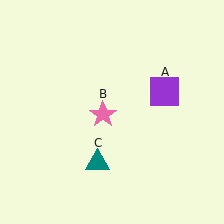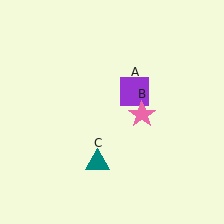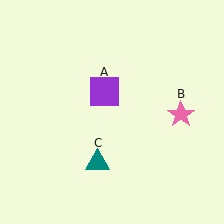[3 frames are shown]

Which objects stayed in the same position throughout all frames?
Teal triangle (object C) remained stationary.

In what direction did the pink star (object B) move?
The pink star (object B) moved right.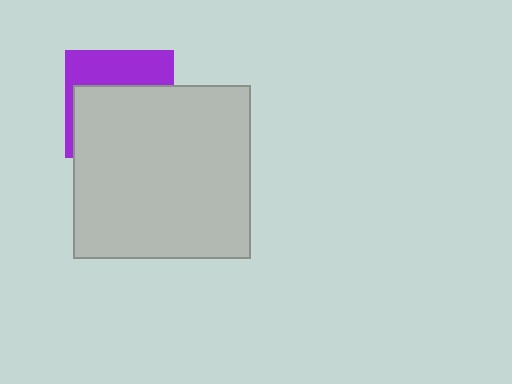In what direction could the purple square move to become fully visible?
The purple square could move up. That would shift it out from behind the light gray rectangle entirely.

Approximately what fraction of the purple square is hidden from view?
Roughly 62% of the purple square is hidden behind the light gray rectangle.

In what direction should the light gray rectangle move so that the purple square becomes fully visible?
The light gray rectangle should move down. That is the shortest direction to clear the overlap and leave the purple square fully visible.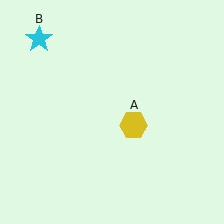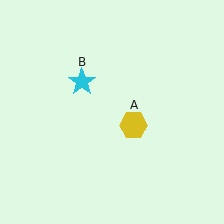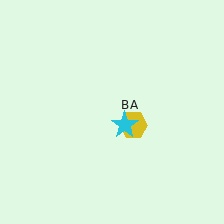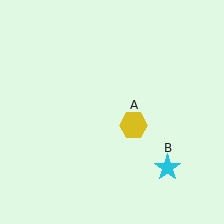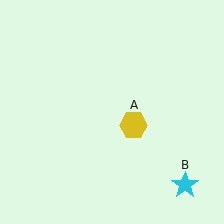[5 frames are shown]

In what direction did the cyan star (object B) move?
The cyan star (object B) moved down and to the right.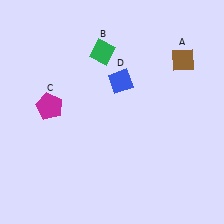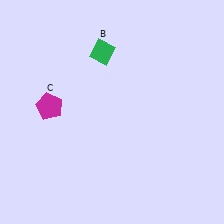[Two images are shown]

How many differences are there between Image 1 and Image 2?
There are 2 differences between the two images.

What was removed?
The blue diamond (D), the brown diamond (A) were removed in Image 2.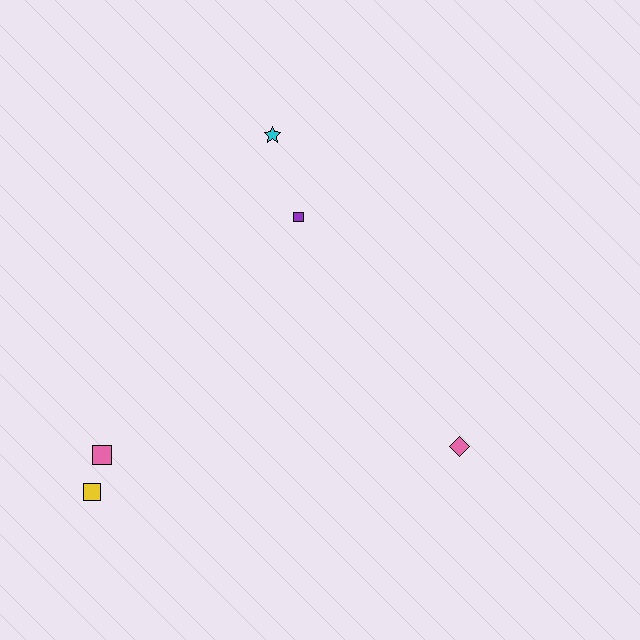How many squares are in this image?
There are 3 squares.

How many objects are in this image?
There are 5 objects.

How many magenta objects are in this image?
There are no magenta objects.